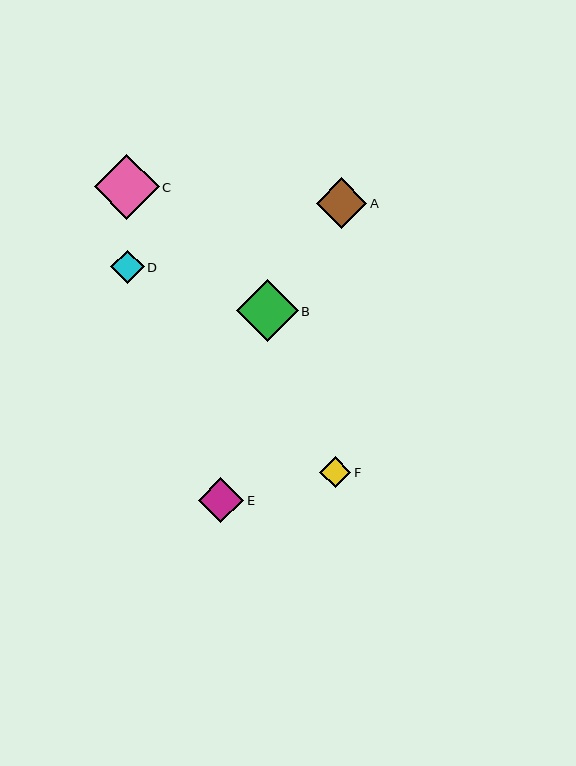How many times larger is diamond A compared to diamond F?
Diamond A is approximately 1.6 times the size of diamond F.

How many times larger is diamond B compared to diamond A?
Diamond B is approximately 1.2 times the size of diamond A.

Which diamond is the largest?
Diamond C is the largest with a size of approximately 64 pixels.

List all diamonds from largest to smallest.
From largest to smallest: C, B, A, E, D, F.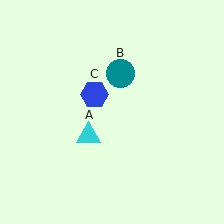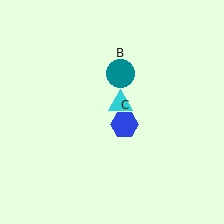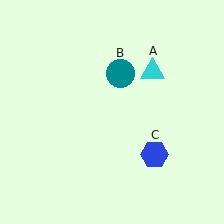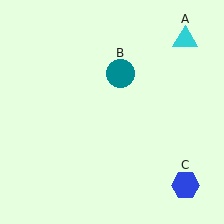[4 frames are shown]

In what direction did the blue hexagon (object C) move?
The blue hexagon (object C) moved down and to the right.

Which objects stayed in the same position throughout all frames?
Teal circle (object B) remained stationary.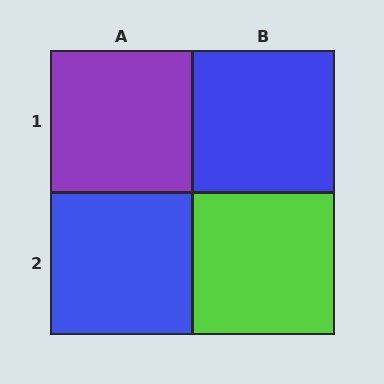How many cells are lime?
1 cell is lime.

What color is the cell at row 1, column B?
Blue.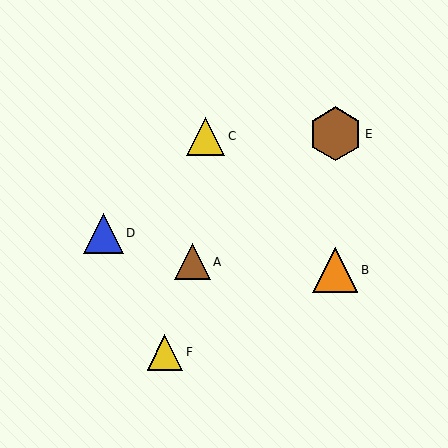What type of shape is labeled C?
Shape C is a yellow triangle.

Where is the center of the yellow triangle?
The center of the yellow triangle is at (165, 352).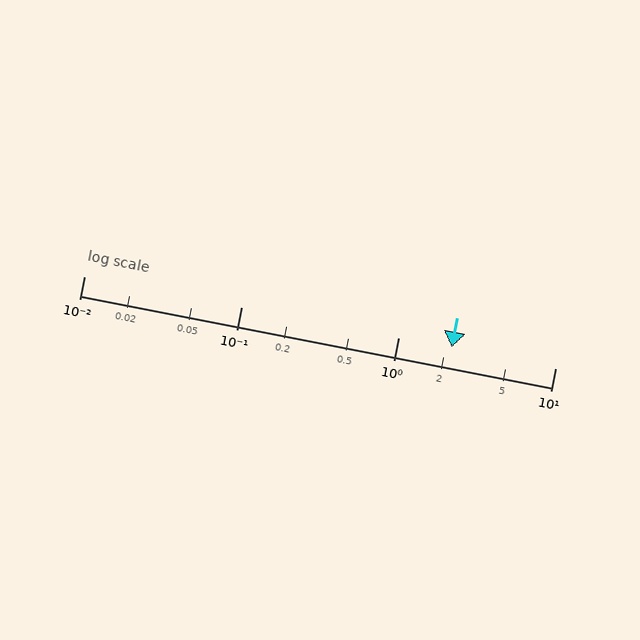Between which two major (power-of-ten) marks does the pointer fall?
The pointer is between 1 and 10.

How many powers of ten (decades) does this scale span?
The scale spans 3 decades, from 0.01 to 10.